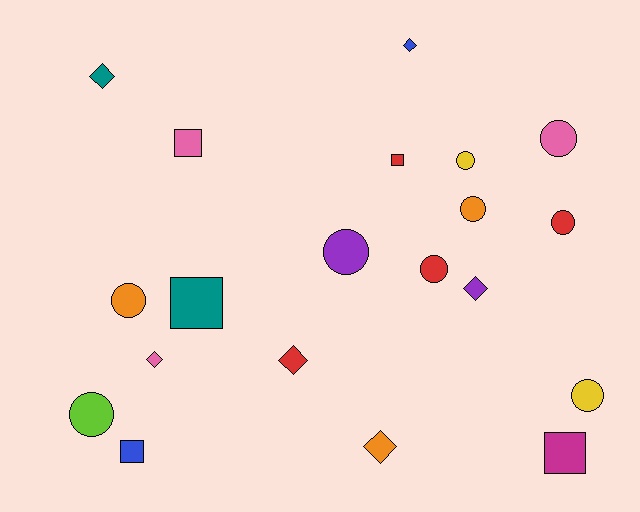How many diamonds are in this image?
There are 6 diamonds.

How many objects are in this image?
There are 20 objects.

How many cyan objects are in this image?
There are no cyan objects.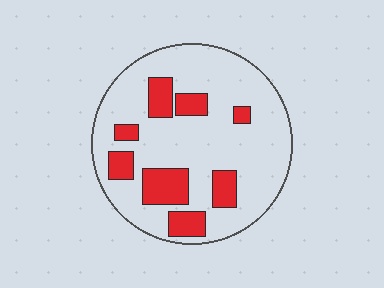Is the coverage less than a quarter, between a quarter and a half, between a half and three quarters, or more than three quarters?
Less than a quarter.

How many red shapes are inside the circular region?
8.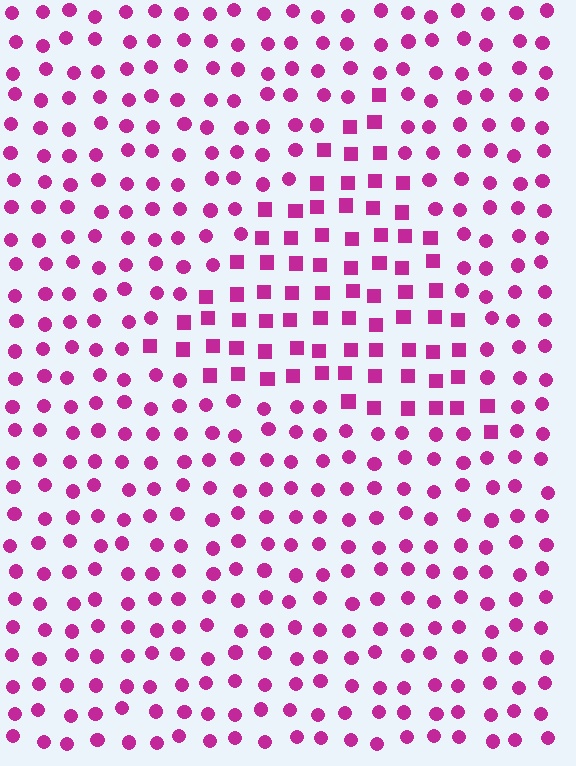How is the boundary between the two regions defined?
The boundary is defined by a change in element shape: squares inside vs. circles outside. All elements share the same color and spacing.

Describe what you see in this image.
The image is filled with small magenta elements arranged in a uniform grid. A triangle-shaped region contains squares, while the surrounding area contains circles. The boundary is defined purely by the change in element shape.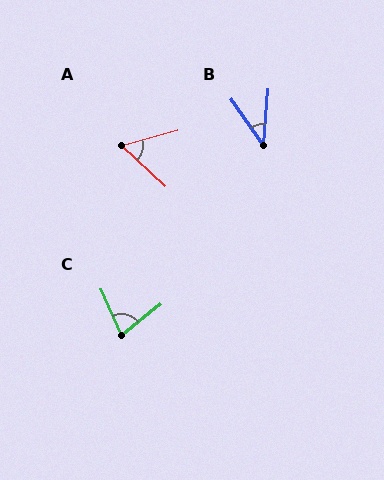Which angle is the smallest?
B, at approximately 40 degrees.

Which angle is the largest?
C, at approximately 75 degrees.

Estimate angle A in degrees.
Approximately 58 degrees.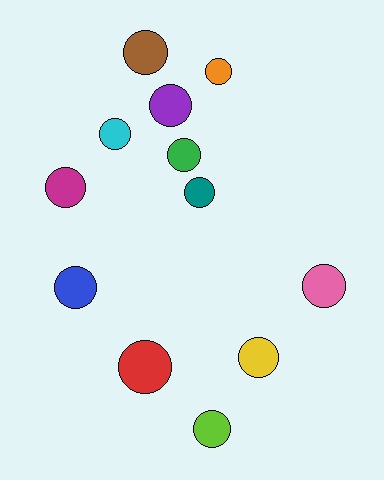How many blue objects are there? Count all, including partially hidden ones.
There is 1 blue object.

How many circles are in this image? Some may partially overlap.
There are 12 circles.